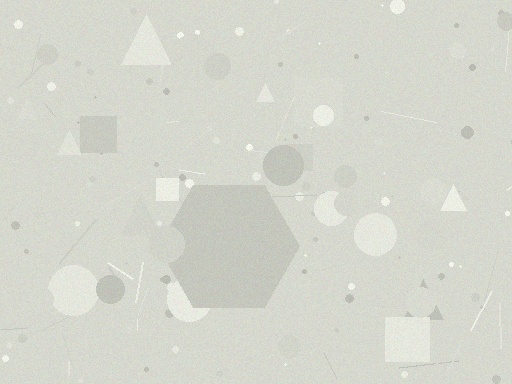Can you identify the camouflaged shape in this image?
The camouflaged shape is a hexagon.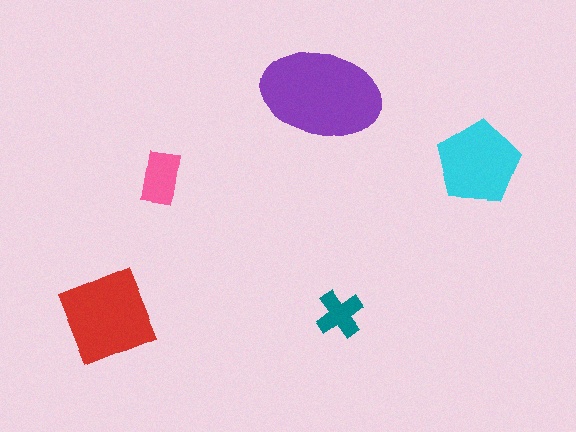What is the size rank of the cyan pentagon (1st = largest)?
3rd.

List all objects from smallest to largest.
The teal cross, the pink rectangle, the cyan pentagon, the red square, the purple ellipse.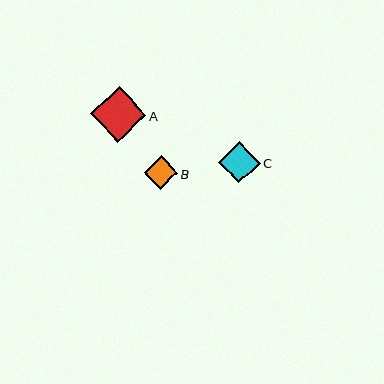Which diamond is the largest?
Diamond A is the largest with a size of approximately 55 pixels.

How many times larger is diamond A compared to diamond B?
Diamond A is approximately 1.6 times the size of diamond B.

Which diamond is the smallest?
Diamond B is the smallest with a size of approximately 34 pixels.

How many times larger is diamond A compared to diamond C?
Diamond A is approximately 1.3 times the size of diamond C.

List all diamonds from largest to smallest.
From largest to smallest: A, C, B.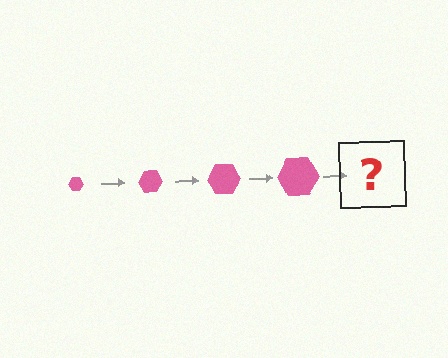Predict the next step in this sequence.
The next step is a pink hexagon, larger than the previous one.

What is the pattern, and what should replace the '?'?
The pattern is that the hexagon gets progressively larger each step. The '?' should be a pink hexagon, larger than the previous one.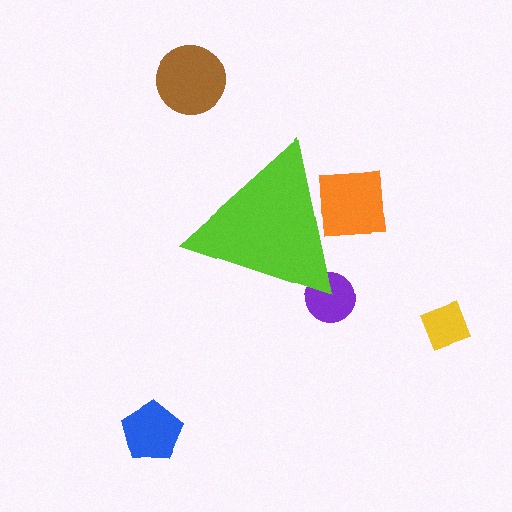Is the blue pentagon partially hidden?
No, the blue pentagon is fully visible.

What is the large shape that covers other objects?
A lime triangle.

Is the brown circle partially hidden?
No, the brown circle is fully visible.